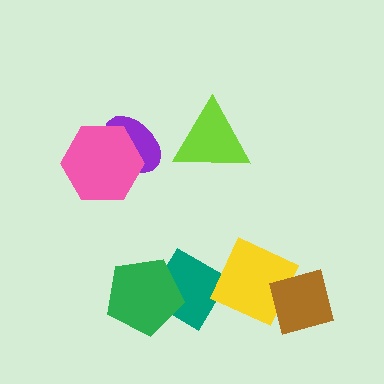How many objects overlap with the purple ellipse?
1 object overlaps with the purple ellipse.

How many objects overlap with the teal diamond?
2 objects overlap with the teal diamond.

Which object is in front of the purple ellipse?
The pink hexagon is in front of the purple ellipse.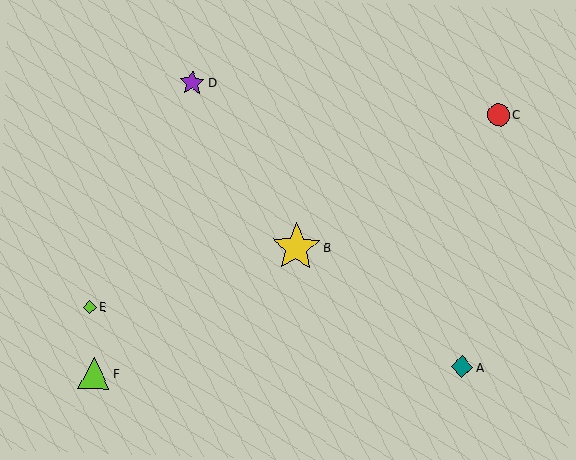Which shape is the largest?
The yellow star (labeled B) is the largest.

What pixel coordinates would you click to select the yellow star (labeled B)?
Click at (296, 247) to select the yellow star B.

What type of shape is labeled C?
Shape C is a red circle.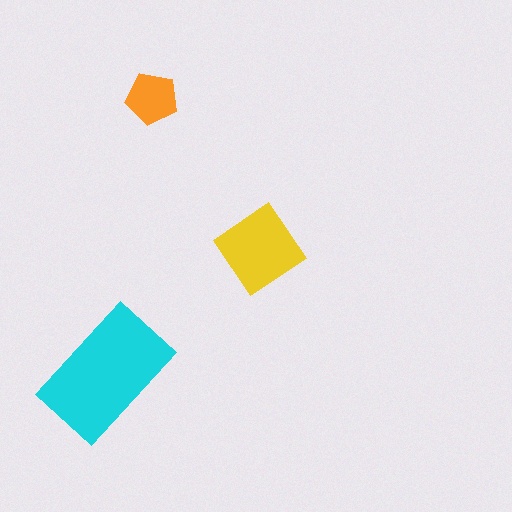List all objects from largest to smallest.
The cyan rectangle, the yellow diamond, the orange pentagon.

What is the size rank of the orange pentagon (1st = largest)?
3rd.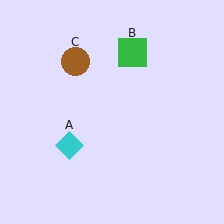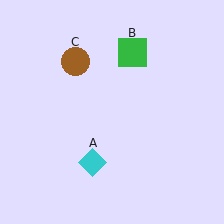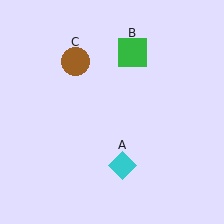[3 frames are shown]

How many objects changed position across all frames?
1 object changed position: cyan diamond (object A).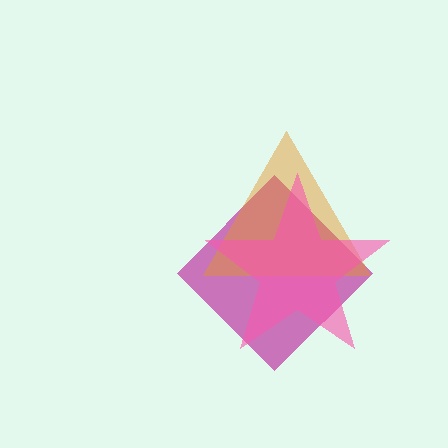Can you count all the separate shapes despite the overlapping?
Yes, there are 3 separate shapes.